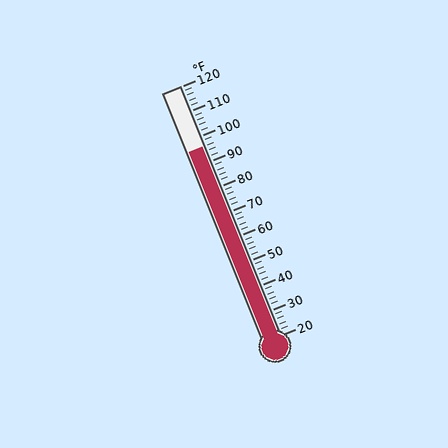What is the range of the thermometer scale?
The thermometer scale ranges from 20°F to 120°F.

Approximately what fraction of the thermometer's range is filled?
The thermometer is filled to approximately 75% of its range.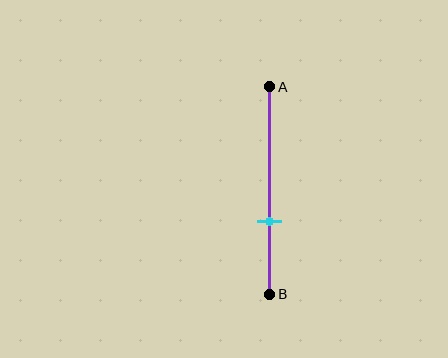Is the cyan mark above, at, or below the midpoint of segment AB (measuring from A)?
The cyan mark is below the midpoint of segment AB.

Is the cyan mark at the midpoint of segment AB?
No, the mark is at about 65% from A, not at the 50% midpoint.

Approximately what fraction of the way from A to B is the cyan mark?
The cyan mark is approximately 65% of the way from A to B.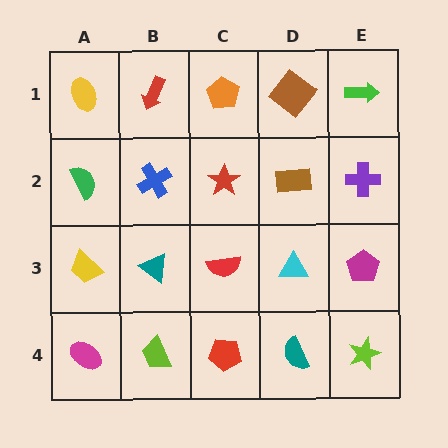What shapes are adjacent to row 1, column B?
A blue cross (row 2, column B), a yellow ellipse (row 1, column A), an orange pentagon (row 1, column C).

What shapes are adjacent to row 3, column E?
A purple cross (row 2, column E), a lime star (row 4, column E), a cyan triangle (row 3, column D).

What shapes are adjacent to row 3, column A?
A green semicircle (row 2, column A), a magenta ellipse (row 4, column A), a teal triangle (row 3, column B).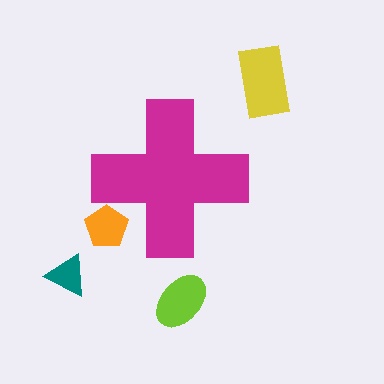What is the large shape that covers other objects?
A magenta cross.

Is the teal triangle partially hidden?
No, the teal triangle is fully visible.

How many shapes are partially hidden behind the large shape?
1 shape is partially hidden.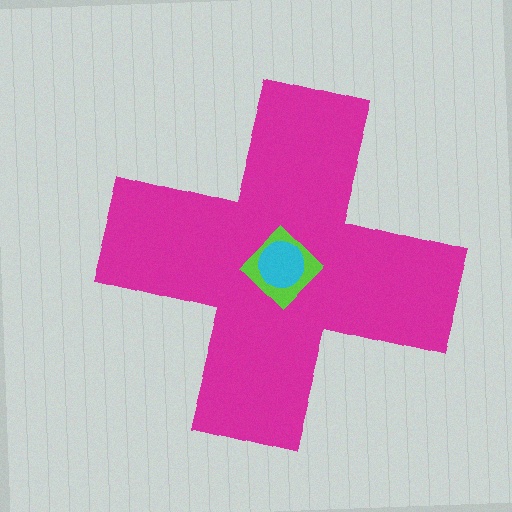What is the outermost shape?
The magenta cross.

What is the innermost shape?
The cyan circle.